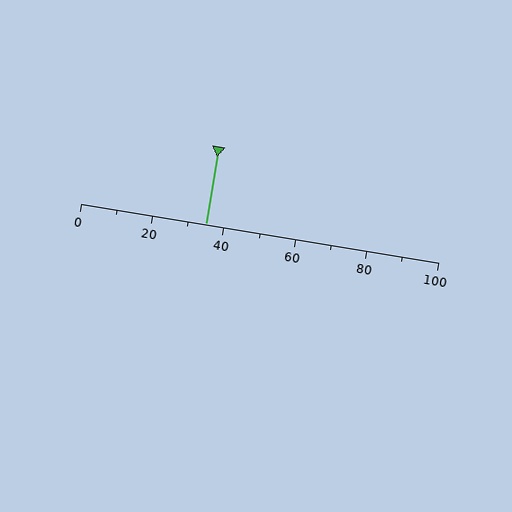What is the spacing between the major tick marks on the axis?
The major ticks are spaced 20 apart.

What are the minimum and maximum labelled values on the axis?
The axis runs from 0 to 100.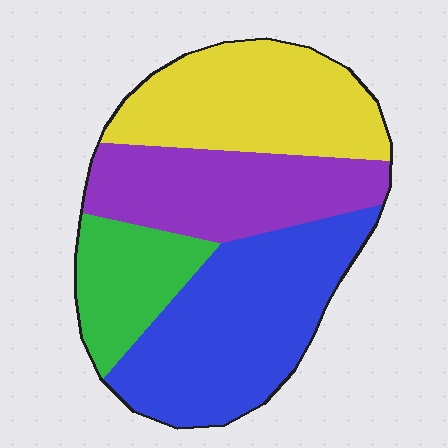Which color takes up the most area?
Blue, at roughly 35%.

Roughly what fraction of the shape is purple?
Purple covers roughly 25% of the shape.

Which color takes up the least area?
Green, at roughly 15%.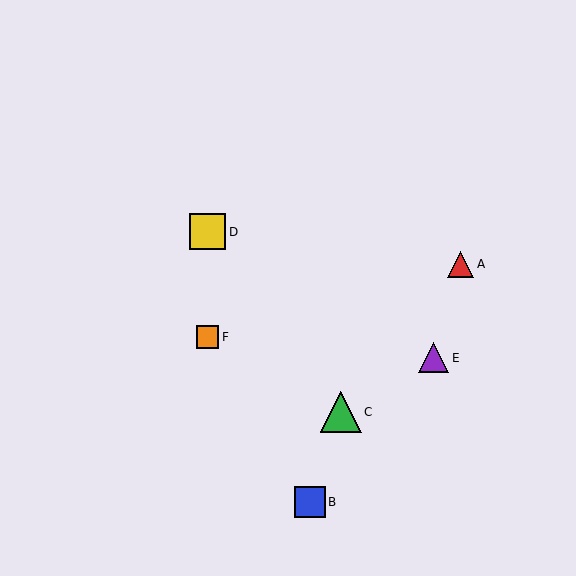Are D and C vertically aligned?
No, D is at x≈208 and C is at x≈341.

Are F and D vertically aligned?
Yes, both are at x≈208.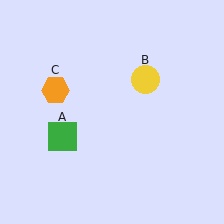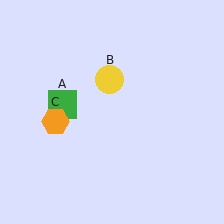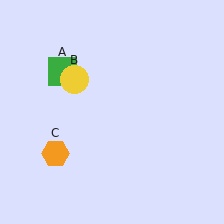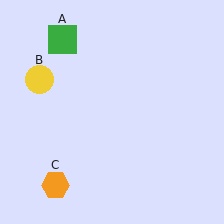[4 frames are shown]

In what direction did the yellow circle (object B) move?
The yellow circle (object B) moved left.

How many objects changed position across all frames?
3 objects changed position: green square (object A), yellow circle (object B), orange hexagon (object C).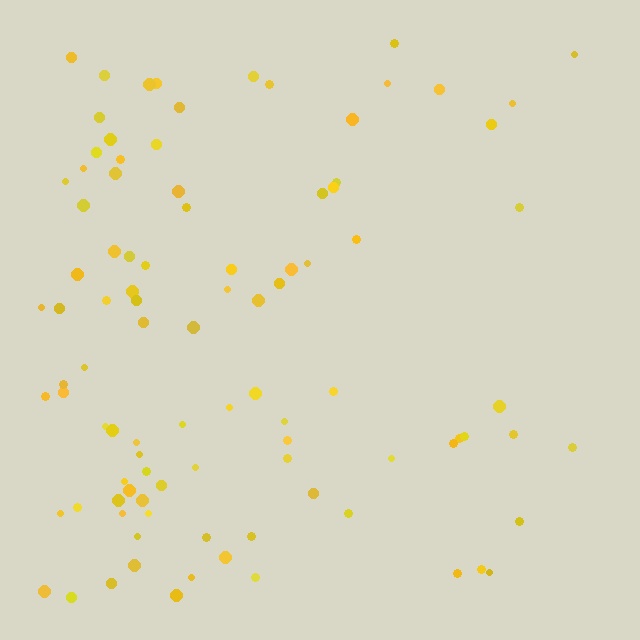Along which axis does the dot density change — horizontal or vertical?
Horizontal.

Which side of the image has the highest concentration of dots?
The left.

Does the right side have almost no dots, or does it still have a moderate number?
Still a moderate number, just noticeably fewer than the left.